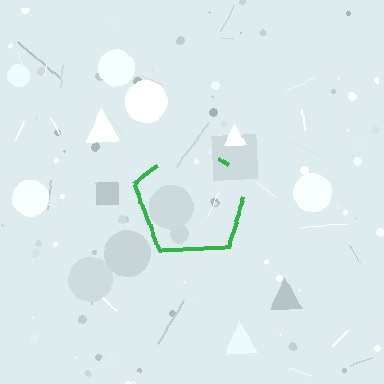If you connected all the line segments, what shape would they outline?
They would outline a pentagon.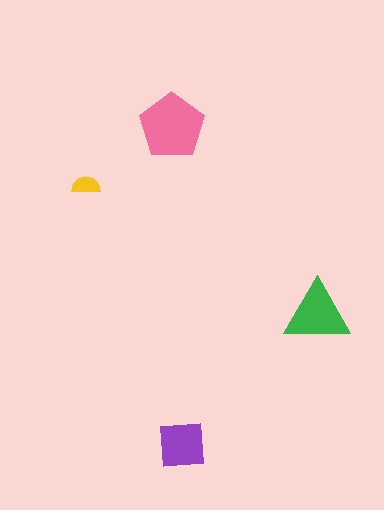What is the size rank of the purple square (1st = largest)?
3rd.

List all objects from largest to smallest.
The pink pentagon, the green triangle, the purple square, the yellow semicircle.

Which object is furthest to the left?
The yellow semicircle is leftmost.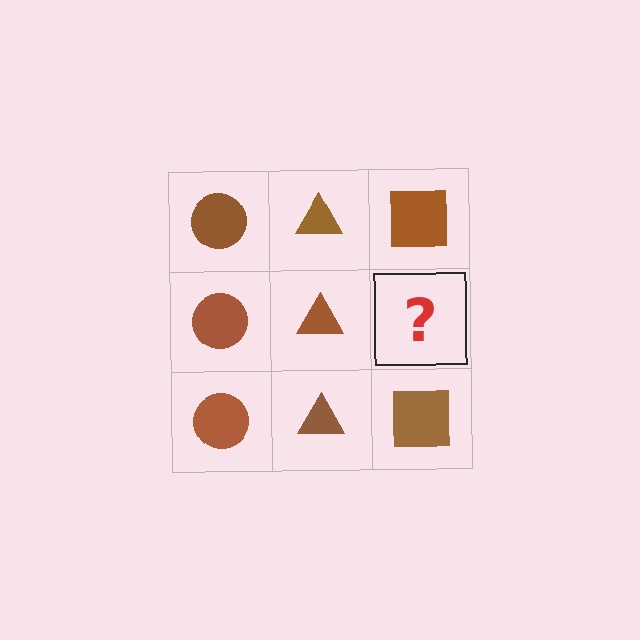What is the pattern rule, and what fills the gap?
The rule is that each column has a consistent shape. The gap should be filled with a brown square.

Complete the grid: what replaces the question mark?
The question mark should be replaced with a brown square.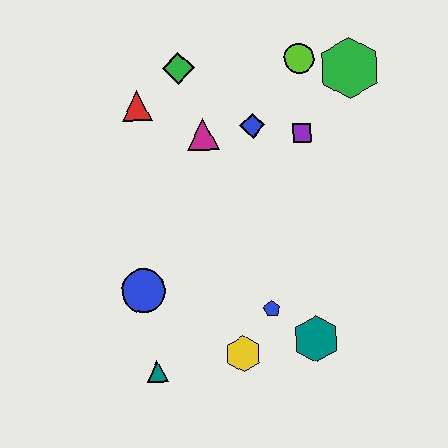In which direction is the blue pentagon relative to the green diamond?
The blue pentagon is below the green diamond.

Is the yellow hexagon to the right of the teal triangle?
Yes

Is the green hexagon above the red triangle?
Yes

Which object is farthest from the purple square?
The teal triangle is farthest from the purple square.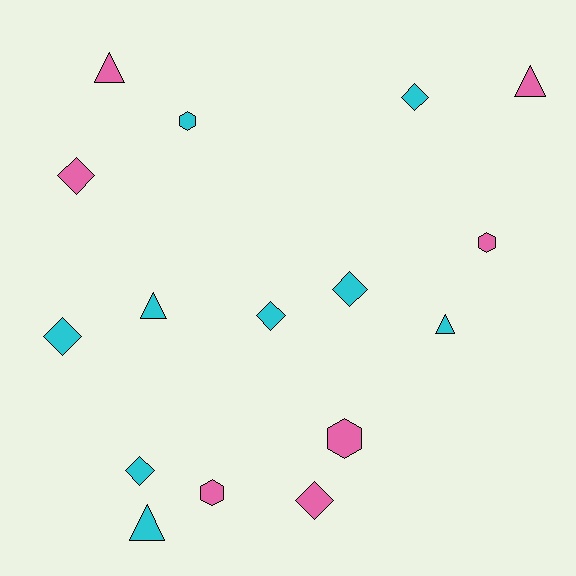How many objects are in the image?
There are 16 objects.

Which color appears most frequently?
Cyan, with 9 objects.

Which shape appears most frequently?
Diamond, with 7 objects.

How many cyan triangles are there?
There are 3 cyan triangles.